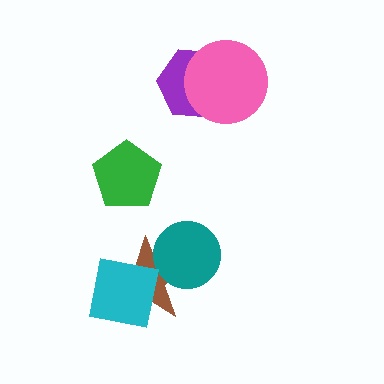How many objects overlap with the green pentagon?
0 objects overlap with the green pentagon.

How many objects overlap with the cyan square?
1 object overlaps with the cyan square.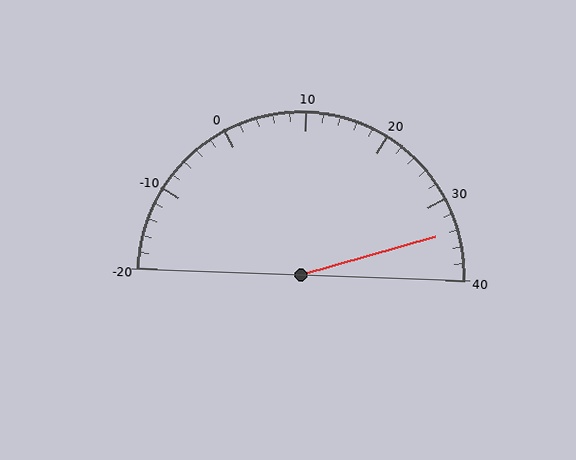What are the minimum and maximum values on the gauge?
The gauge ranges from -20 to 40.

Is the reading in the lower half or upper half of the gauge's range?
The reading is in the upper half of the range (-20 to 40).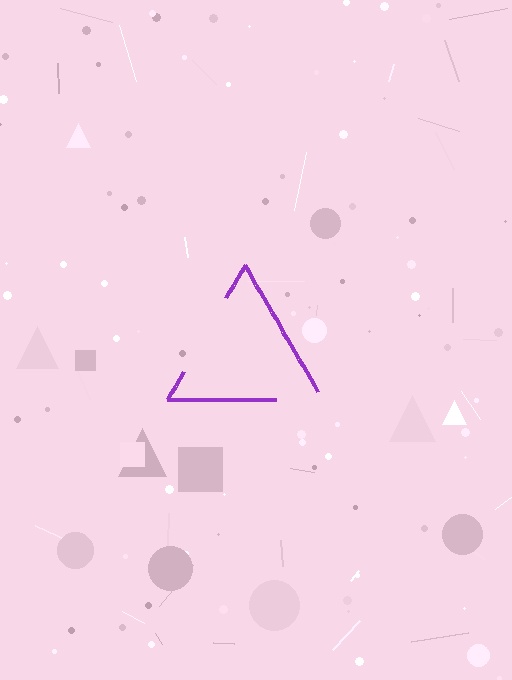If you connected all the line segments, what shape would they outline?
They would outline a triangle.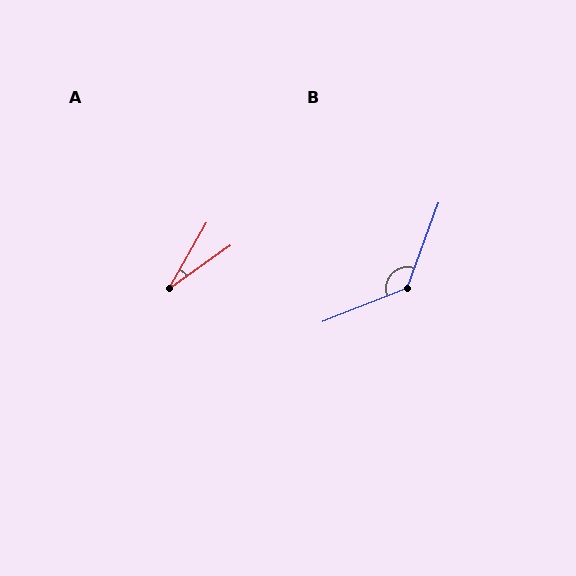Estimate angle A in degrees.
Approximately 25 degrees.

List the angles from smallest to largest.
A (25°), B (132°).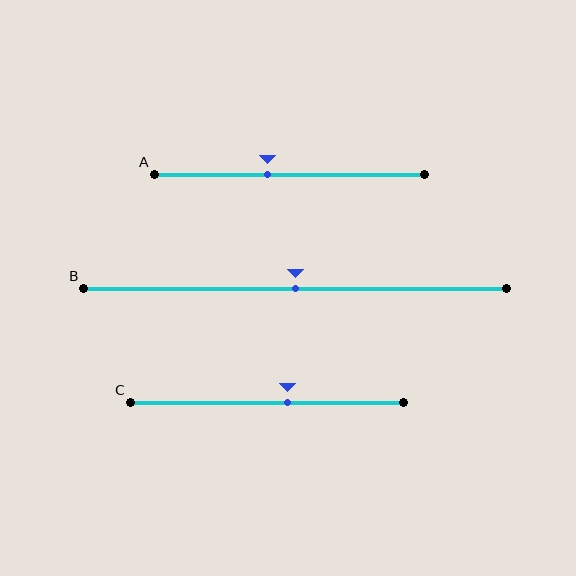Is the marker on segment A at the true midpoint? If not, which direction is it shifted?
No, the marker on segment A is shifted to the left by about 8% of the segment length.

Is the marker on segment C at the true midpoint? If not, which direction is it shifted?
No, the marker on segment C is shifted to the right by about 7% of the segment length.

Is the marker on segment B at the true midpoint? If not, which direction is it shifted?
Yes, the marker on segment B is at the true midpoint.